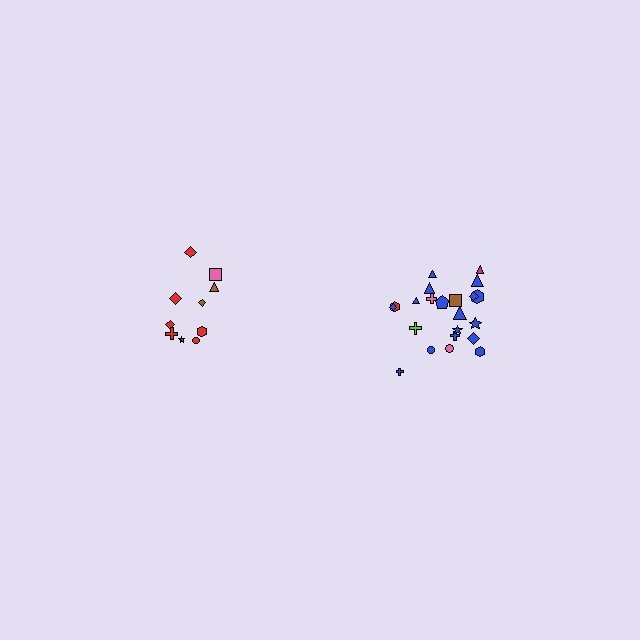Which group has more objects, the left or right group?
The right group.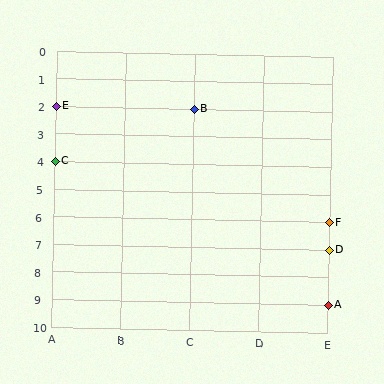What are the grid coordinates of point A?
Point A is at grid coordinates (E, 9).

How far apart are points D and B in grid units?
Points D and B are 2 columns and 5 rows apart (about 5.4 grid units diagonally).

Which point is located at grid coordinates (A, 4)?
Point C is at (A, 4).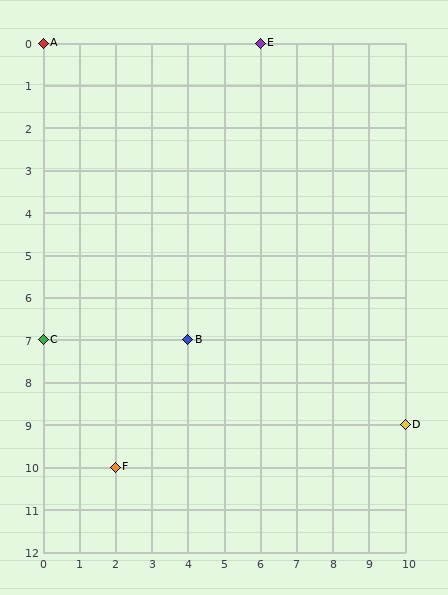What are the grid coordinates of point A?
Point A is at grid coordinates (0, 0).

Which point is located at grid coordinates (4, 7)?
Point B is at (4, 7).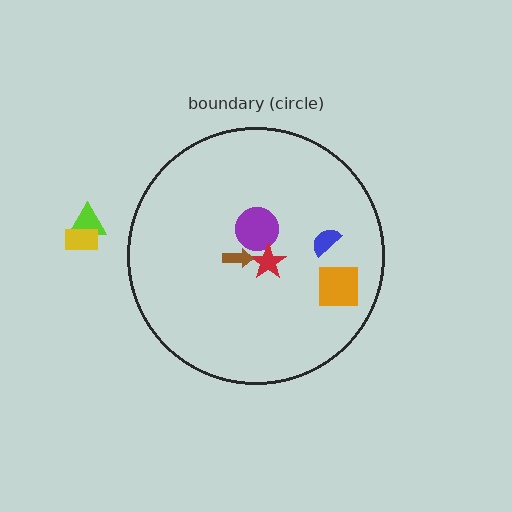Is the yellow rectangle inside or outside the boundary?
Outside.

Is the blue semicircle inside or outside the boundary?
Inside.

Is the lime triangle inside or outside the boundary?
Outside.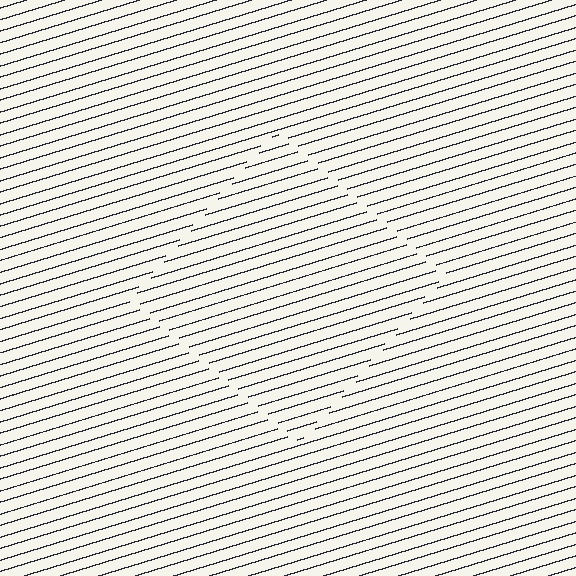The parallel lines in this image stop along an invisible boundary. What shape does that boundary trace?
An illusory square. The interior of the shape contains the same grating, shifted by half a period — the contour is defined by the phase discontinuity where line-ends from the inner and outer gratings abut.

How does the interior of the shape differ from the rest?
The interior of the shape contains the same grating, shifted by half a period — the contour is defined by the phase discontinuity where line-ends from the inner and outer gratings abut.